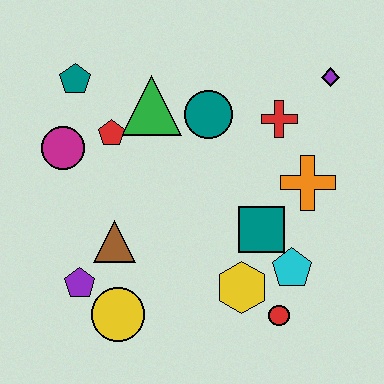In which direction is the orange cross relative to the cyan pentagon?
The orange cross is above the cyan pentagon.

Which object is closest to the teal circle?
The green triangle is closest to the teal circle.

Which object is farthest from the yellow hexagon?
The teal pentagon is farthest from the yellow hexagon.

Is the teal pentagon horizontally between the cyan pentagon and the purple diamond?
No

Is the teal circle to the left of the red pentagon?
No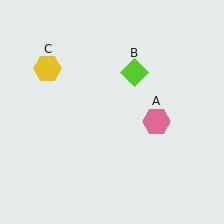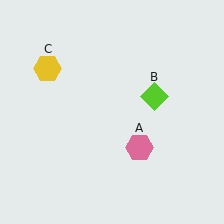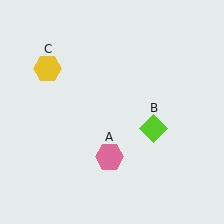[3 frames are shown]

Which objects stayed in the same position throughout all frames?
Yellow hexagon (object C) remained stationary.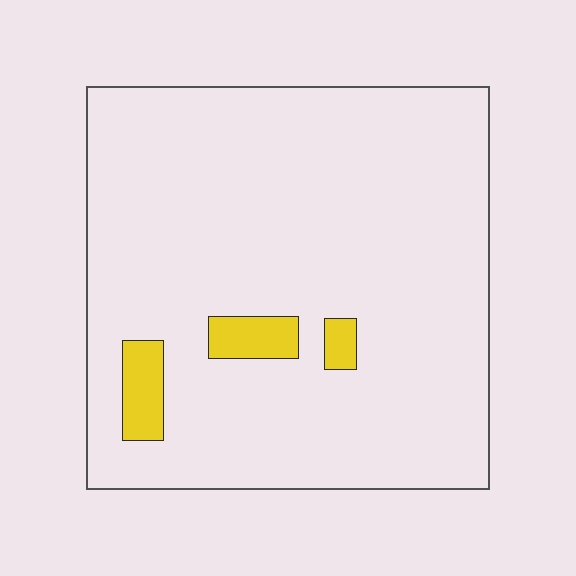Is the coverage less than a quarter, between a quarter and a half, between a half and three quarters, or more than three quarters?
Less than a quarter.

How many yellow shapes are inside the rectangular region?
3.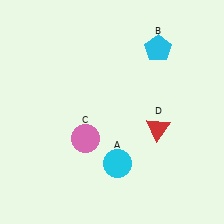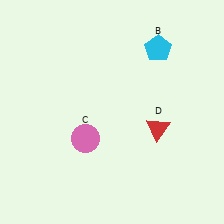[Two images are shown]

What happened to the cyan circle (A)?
The cyan circle (A) was removed in Image 2. It was in the bottom-right area of Image 1.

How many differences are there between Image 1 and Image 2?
There is 1 difference between the two images.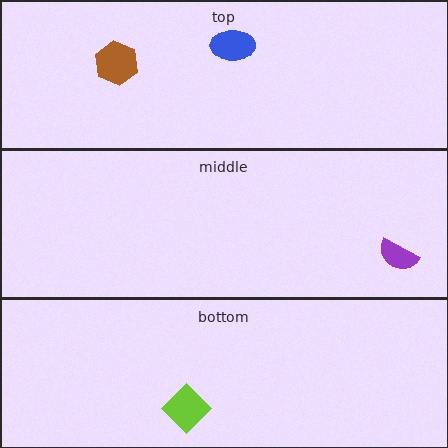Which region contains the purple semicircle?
The middle region.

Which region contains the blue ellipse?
The top region.